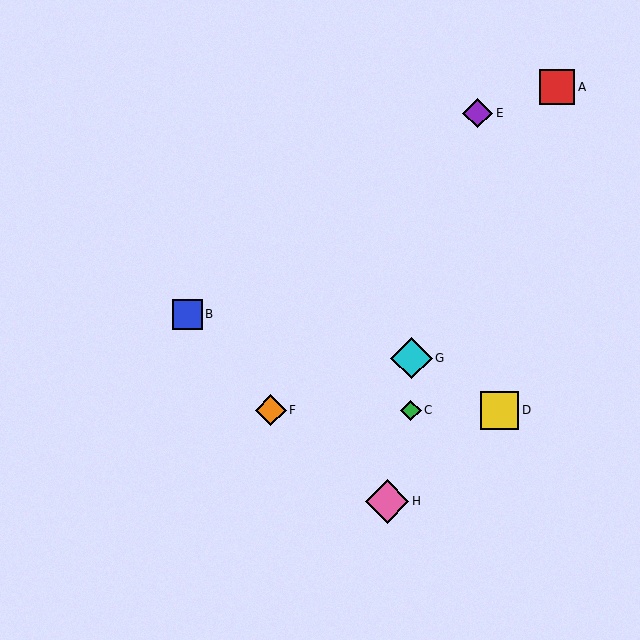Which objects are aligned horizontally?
Objects C, D, F are aligned horizontally.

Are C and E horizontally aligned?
No, C is at y≈410 and E is at y≈113.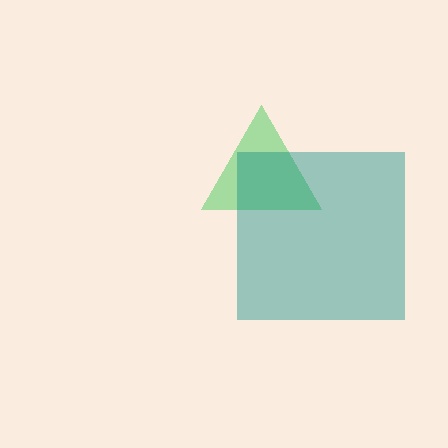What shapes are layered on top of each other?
The layered shapes are: a green triangle, a teal square.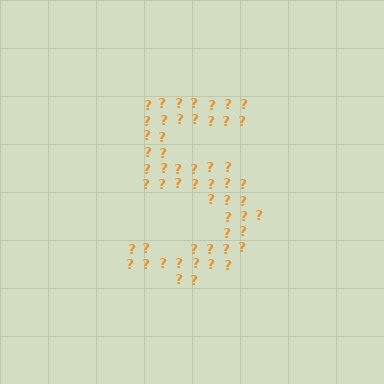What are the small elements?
The small elements are question marks.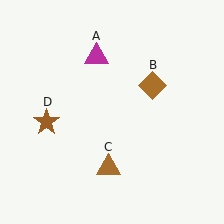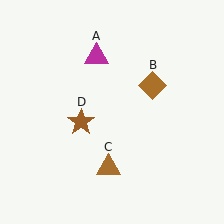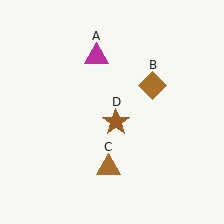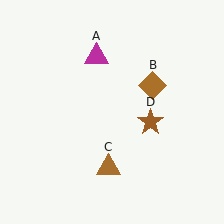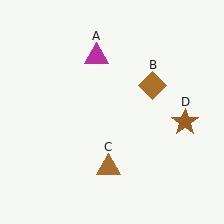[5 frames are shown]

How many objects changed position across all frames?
1 object changed position: brown star (object D).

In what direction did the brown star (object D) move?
The brown star (object D) moved right.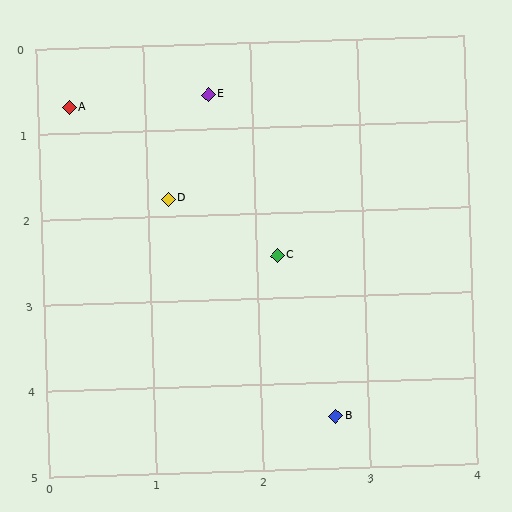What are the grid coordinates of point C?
Point C is at approximately (2.2, 2.5).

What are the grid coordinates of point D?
Point D is at approximately (1.2, 1.8).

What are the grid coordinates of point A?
Point A is at approximately (0.3, 0.7).